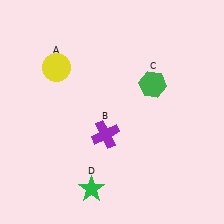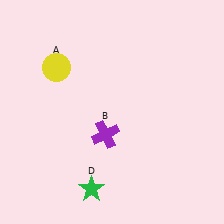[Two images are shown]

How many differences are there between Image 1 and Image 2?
There is 1 difference between the two images.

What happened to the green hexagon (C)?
The green hexagon (C) was removed in Image 2. It was in the top-right area of Image 1.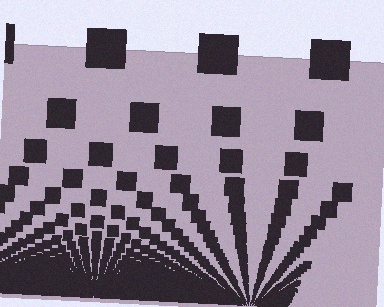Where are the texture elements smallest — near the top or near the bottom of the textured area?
Near the bottom.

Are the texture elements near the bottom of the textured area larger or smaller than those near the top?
Smaller. The gradient is inverted — elements near the bottom are smaller and denser.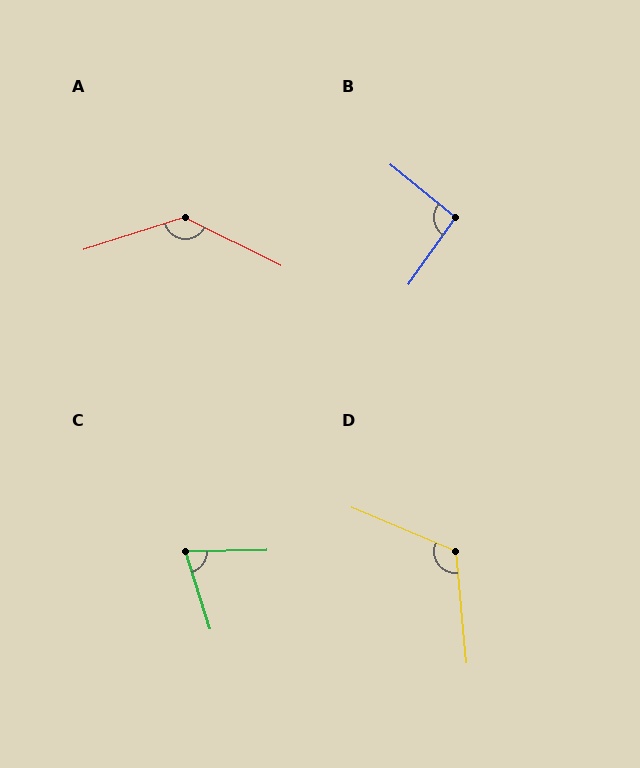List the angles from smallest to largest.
C (73°), B (94°), D (118°), A (136°).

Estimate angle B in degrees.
Approximately 94 degrees.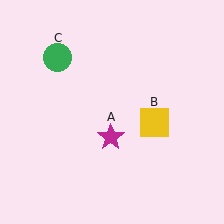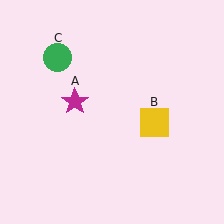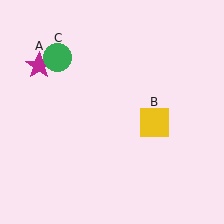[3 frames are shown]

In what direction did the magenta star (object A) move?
The magenta star (object A) moved up and to the left.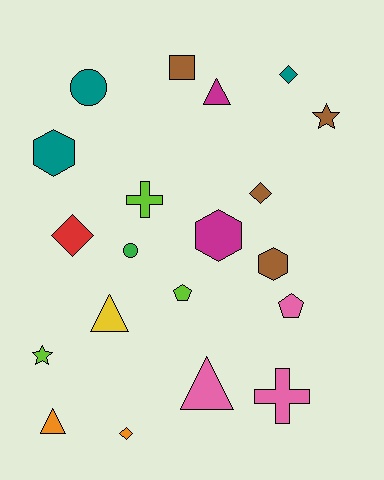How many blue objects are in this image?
There are no blue objects.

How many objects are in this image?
There are 20 objects.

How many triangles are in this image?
There are 4 triangles.